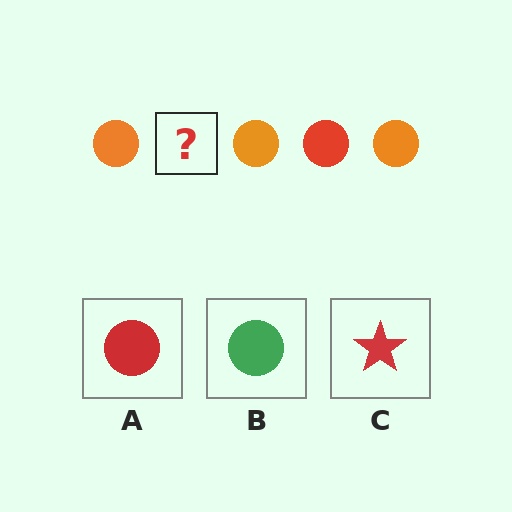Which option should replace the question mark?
Option A.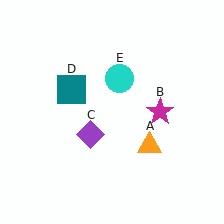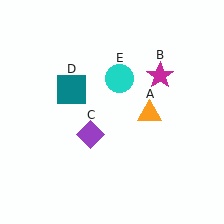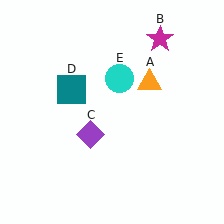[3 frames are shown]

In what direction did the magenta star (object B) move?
The magenta star (object B) moved up.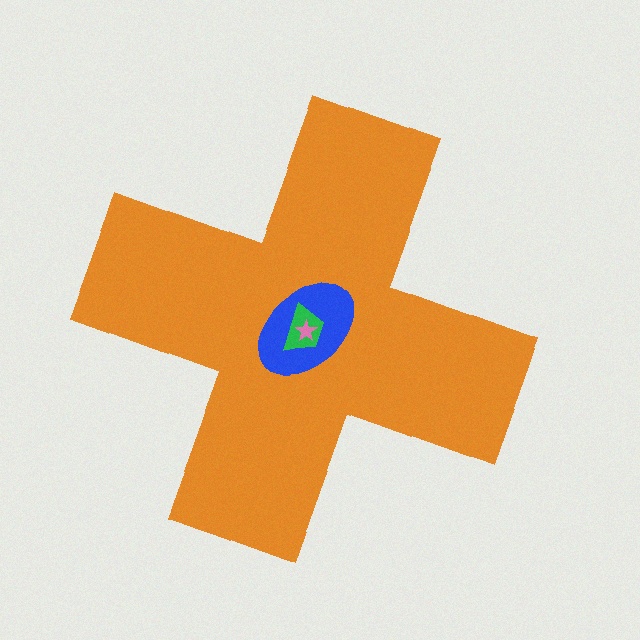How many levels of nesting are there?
4.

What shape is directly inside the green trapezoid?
The pink star.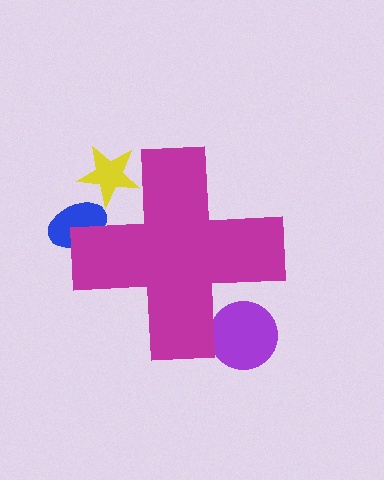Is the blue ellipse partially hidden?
Yes, the blue ellipse is partially hidden behind the magenta cross.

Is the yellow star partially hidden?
Yes, the yellow star is partially hidden behind the magenta cross.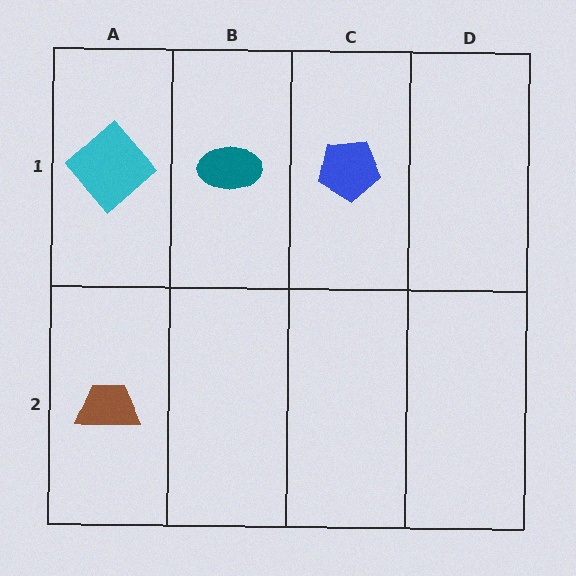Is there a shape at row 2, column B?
No, that cell is empty.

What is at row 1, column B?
A teal ellipse.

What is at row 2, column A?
A brown trapezoid.